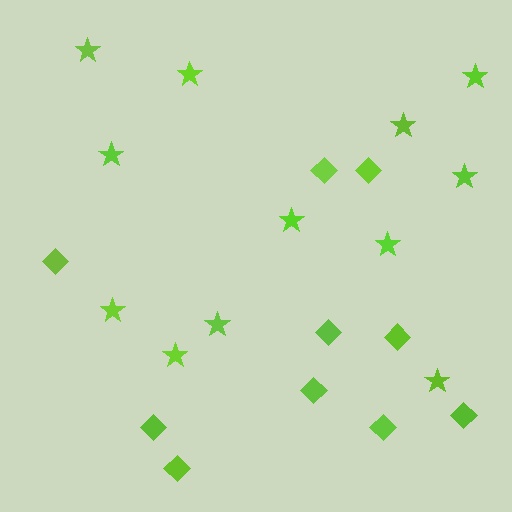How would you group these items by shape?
There are 2 groups: one group of diamonds (10) and one group of stars (12).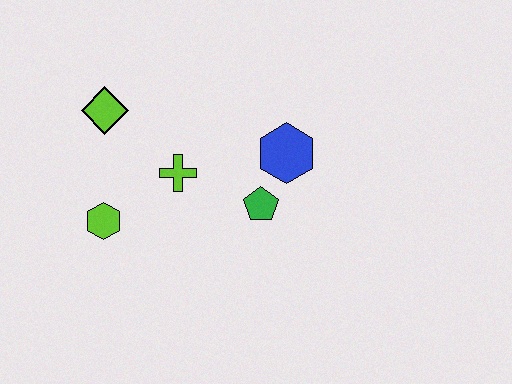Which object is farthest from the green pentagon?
The lime diamond is farthest from the green pentagon.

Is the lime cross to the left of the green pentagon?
Yes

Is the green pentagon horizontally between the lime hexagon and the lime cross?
No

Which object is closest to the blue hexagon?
The green pentagon is closest to the blue hexagon.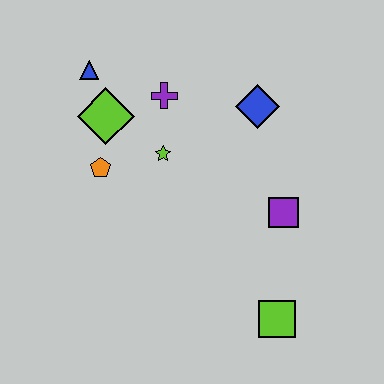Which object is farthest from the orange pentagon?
The lime square is farthest from the orange pentagon.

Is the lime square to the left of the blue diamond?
No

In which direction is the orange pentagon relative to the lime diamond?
The orange pentagon is below the lime diamond.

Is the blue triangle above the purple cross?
Yes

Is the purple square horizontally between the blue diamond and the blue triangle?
No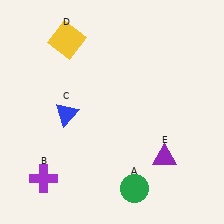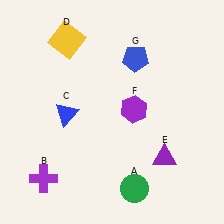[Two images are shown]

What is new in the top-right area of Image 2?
A purple hexagon (F) was added in the top-right area of Image 2.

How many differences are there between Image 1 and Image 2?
There are 2 differences between the two images.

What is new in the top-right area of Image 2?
A blue pentagon (G) was added in the top-right area of Image 2.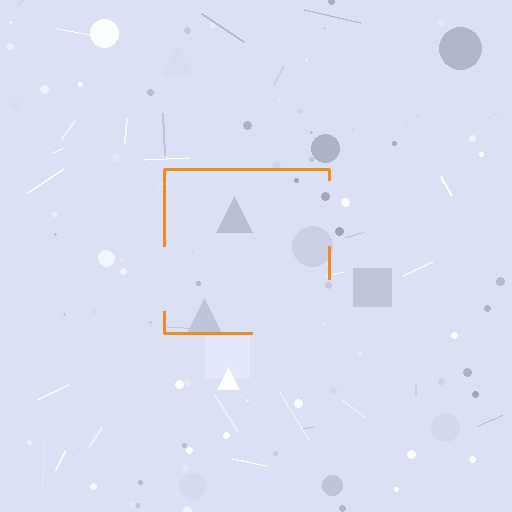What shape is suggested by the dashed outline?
The dashed outline suggests a square.